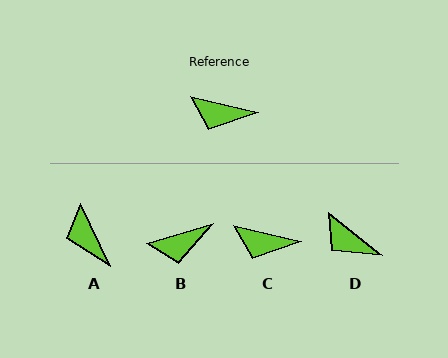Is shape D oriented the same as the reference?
No, it is off by about 25 degrees.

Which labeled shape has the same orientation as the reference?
C.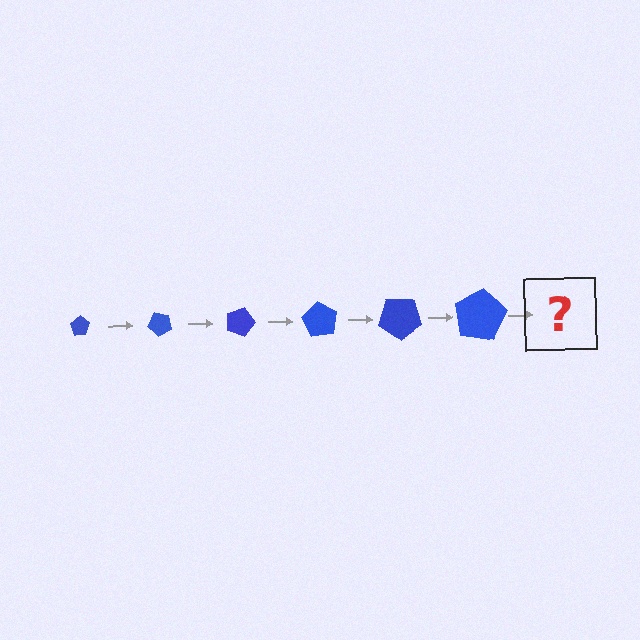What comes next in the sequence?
The next element should be a pentagon, larger than the previous one and rotated 270 degrees from the start.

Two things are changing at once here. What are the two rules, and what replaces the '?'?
The two rules are that the pentagon grows larger each step and it rotates 45 degrees each step. The '?' should be a pentagon, larger than the previous one and rotated 270 degrees from the start.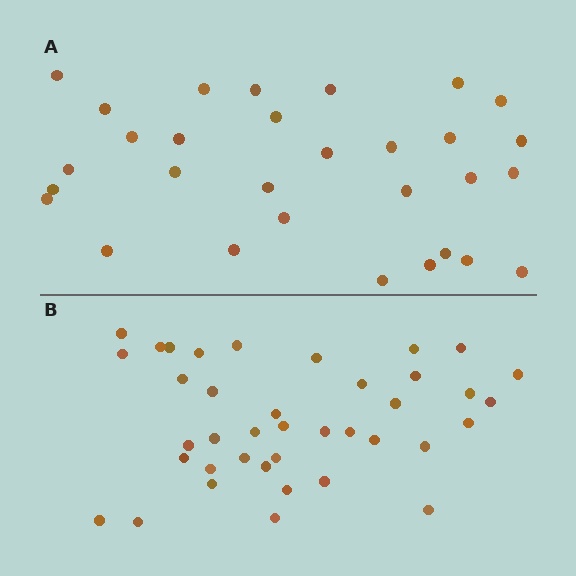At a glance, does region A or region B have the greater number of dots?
Region B (the bottom region) has more dots.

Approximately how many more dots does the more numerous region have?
Region B has roughly 8 or so more dots than region A.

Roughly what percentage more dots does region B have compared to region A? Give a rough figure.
About 30% more.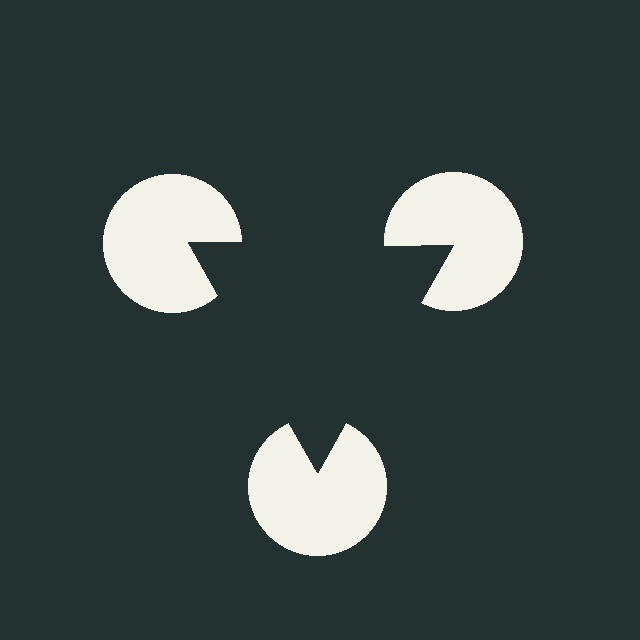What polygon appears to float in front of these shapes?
An illusory triangle — its edges are inferred from the aligned wedge cuts in the pac-man discs, not physically drawn.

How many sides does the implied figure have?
3 sides.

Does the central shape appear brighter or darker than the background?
It typically appears slightly darker than the background, even though no actual brightness change is drawn.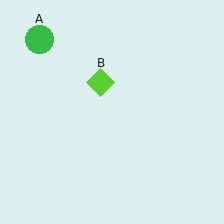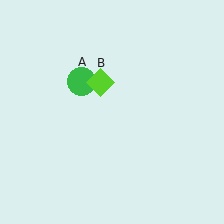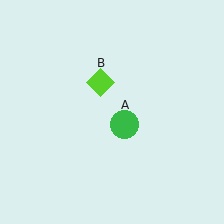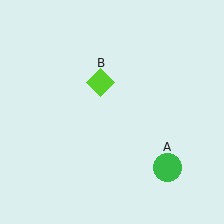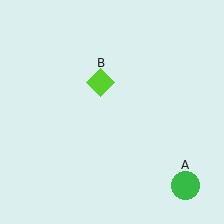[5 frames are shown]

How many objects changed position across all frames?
1 object changed position: green circle (object A).